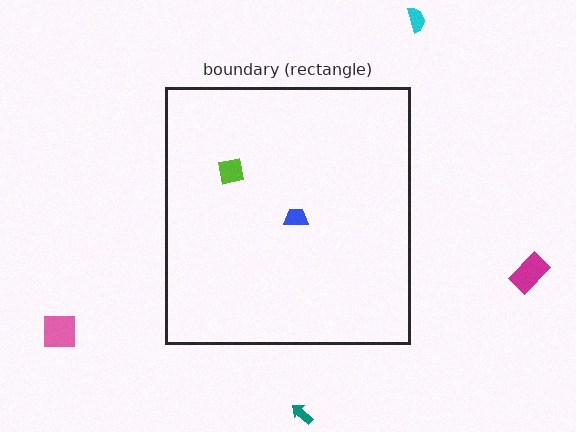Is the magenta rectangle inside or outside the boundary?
Outside.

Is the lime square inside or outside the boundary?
Inside.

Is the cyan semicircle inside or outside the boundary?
Outside.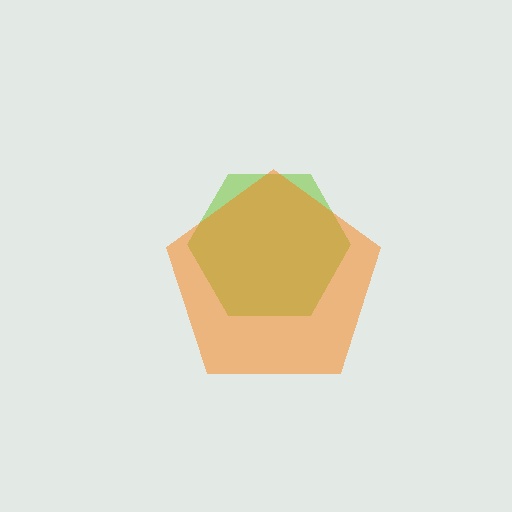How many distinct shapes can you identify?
There are 2 distinct shapes: a lime hexagon, an orange pentagon.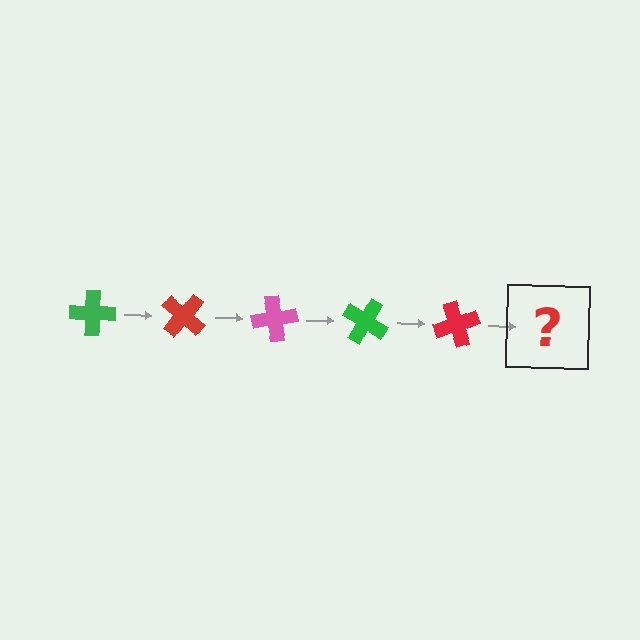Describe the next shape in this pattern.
It should be a pink cross, rotated 200 degrees from the start.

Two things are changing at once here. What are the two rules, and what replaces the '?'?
The two rules are that it rotates 40 degrees each step and the color cycles through green, red, and pink. The '?' should be a pink cross, rotated 200 degrees from the start.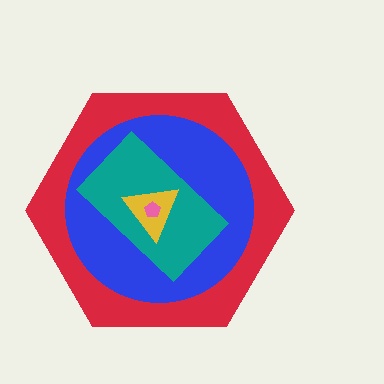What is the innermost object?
The pink pentagon.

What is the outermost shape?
The red hexagon.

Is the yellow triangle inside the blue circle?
Yes.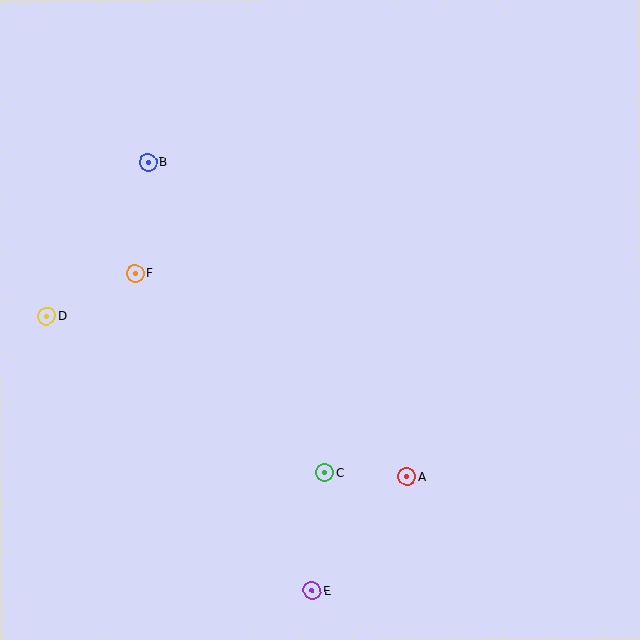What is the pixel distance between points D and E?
The distance between D and E is 382 pixels.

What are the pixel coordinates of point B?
Point B is at (148, 162).